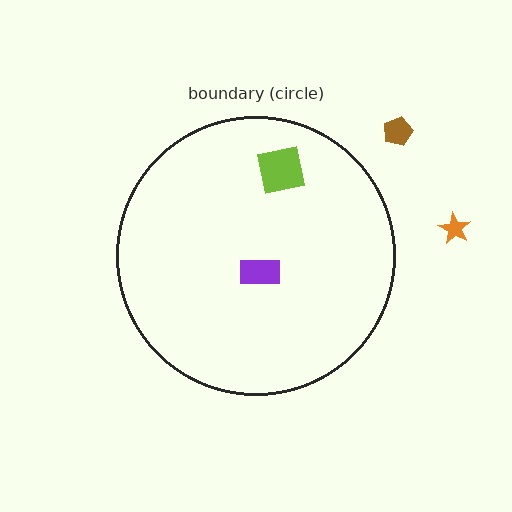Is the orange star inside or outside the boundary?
Outside.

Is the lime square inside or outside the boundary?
Inside.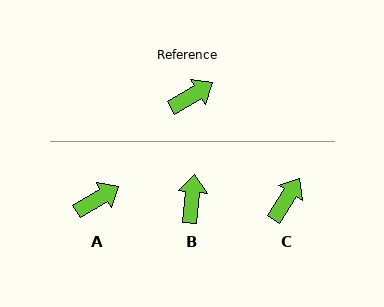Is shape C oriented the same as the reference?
No, it is off by about 26 degrees.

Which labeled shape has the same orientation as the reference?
A.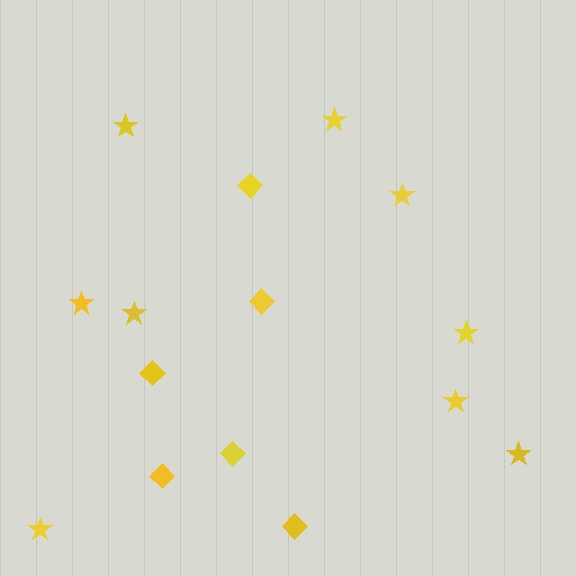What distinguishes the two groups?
There are 2 groups: one group of stars (9) and one group of diamonds (6).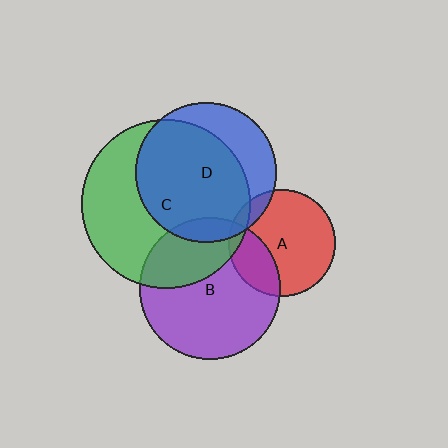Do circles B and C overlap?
Yes.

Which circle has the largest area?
Circle C (green).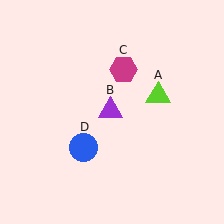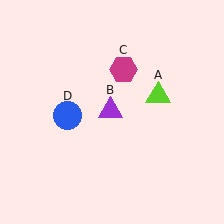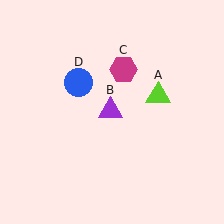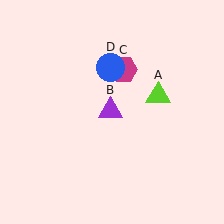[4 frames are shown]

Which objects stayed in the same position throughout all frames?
Lime triangle (object A) and purple triangle (object B) and magenta hexagon (object C) remained stationary.